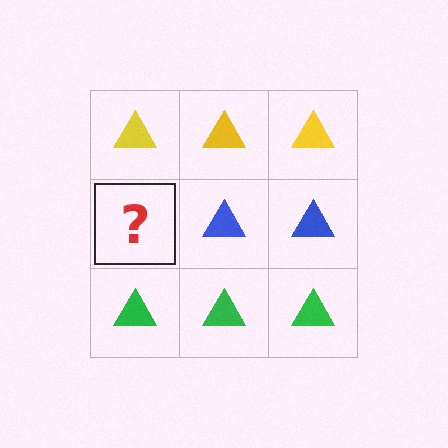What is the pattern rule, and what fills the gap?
The rule is that each row has a consistent color. The gap should be filled with a blue triangle.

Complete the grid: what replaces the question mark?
The question mark should be replaced with a blue triangle.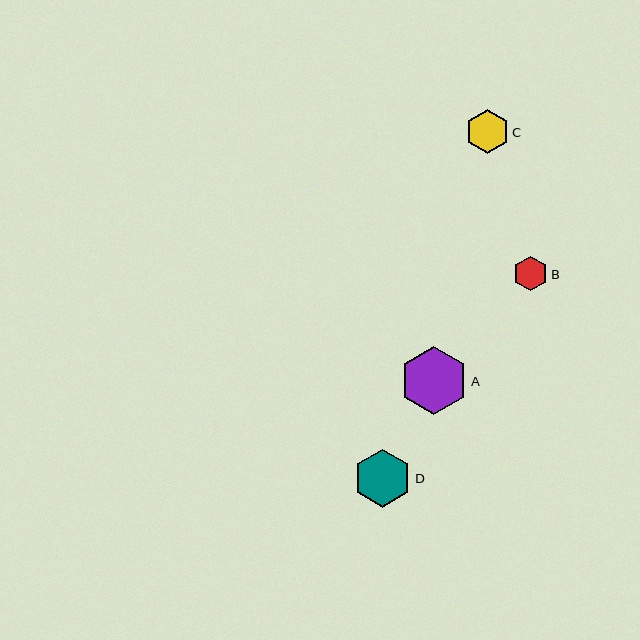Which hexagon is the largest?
Hexagon A is the largest with a size of approximately 68 pixels.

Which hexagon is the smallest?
Hexagon B is the smallest with a size of approximately 35 pixels.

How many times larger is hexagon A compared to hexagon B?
Hexagon A is approximately 2.0 times the size of hexagon B.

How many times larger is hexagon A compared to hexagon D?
Hexagon A is approximately 1.2 times the size of hexagon D.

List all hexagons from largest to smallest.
From largest to smallest: A, D, C, B.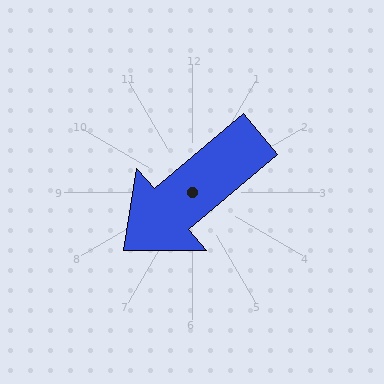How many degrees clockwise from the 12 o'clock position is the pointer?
Approximately 230 degrees.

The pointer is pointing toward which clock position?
Roughly 8 o'clock.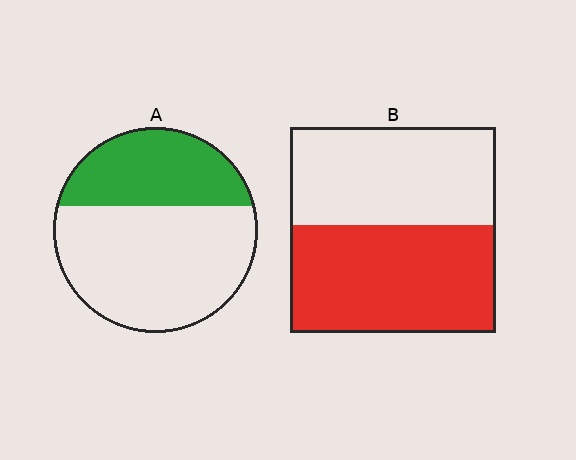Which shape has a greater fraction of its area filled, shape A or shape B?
Shape B.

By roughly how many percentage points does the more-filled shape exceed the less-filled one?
By roughly 15 percentage points (B over A).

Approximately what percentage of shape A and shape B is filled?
A is approximately 35% and B is approximately 50%.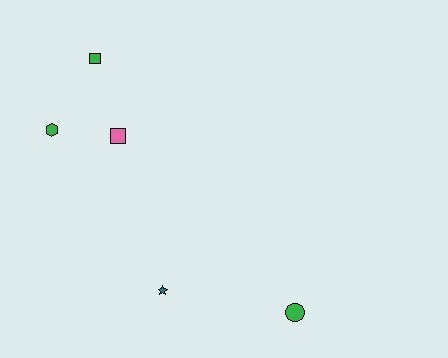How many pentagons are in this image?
There are no pentagons.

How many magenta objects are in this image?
There are no magenta objects.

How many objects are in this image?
There are 5 objects.